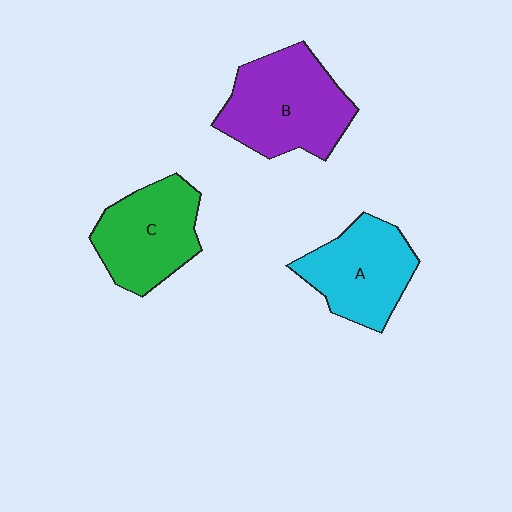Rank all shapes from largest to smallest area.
From largest to smallest: B (purple), C (green), A (cyan).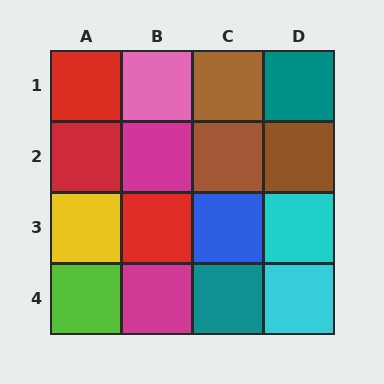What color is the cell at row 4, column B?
Magenta.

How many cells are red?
3 cells are red.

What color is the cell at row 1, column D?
Teal.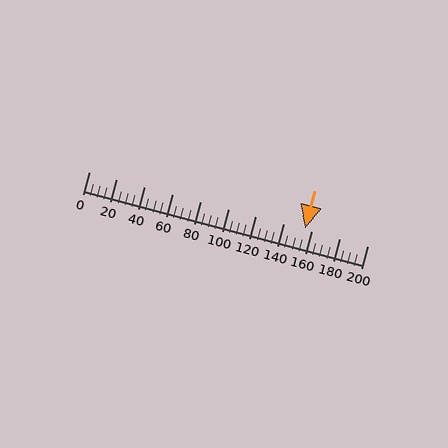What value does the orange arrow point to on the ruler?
The orange arrow points to approximately 155.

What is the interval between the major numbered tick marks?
The major tick marks are spaced 20 units apart.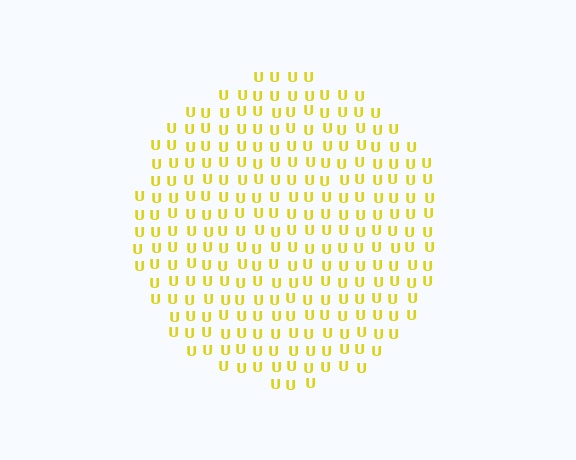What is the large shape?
The large shape is a circle.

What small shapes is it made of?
It is made of small letter U's.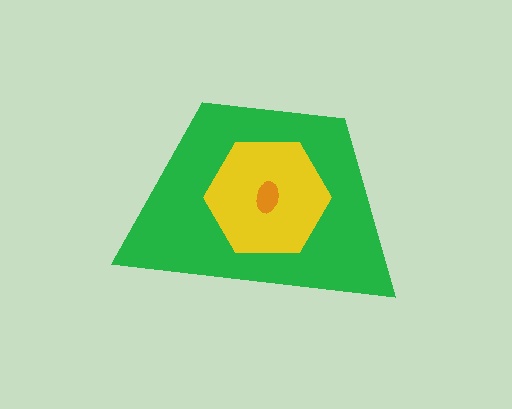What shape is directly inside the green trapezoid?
The yellow hexagon.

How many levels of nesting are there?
3.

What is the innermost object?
The orange ellipse.